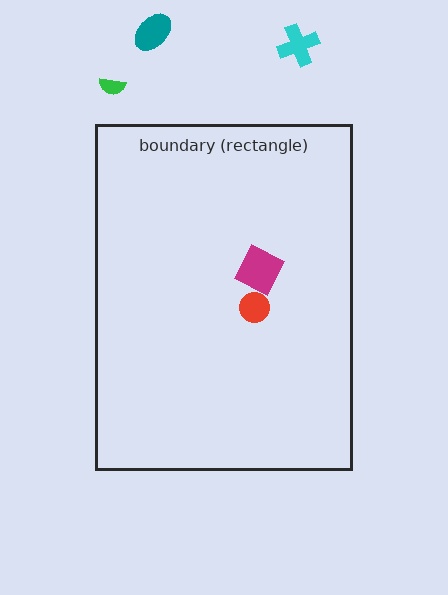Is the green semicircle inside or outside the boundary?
Outside.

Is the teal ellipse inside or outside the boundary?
Outside.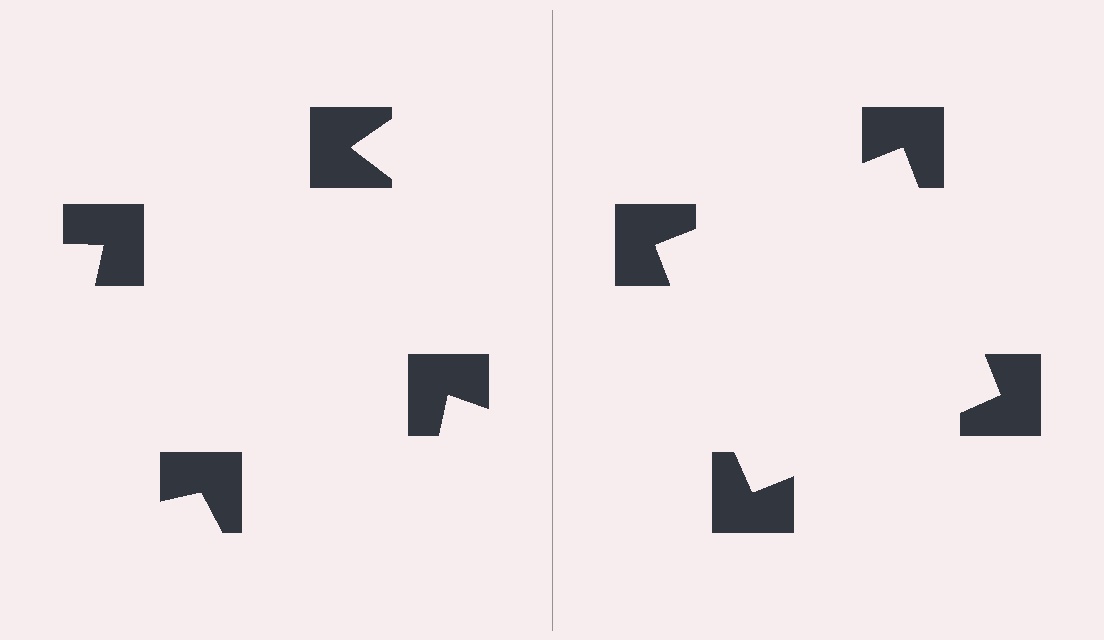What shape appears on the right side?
An illusory square.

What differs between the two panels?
The notched squares are positioned identically on both sides; only the wedge orientations differ. On the right they align to a square; on the left they are misaligned.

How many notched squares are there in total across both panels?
8 — 4 on each side.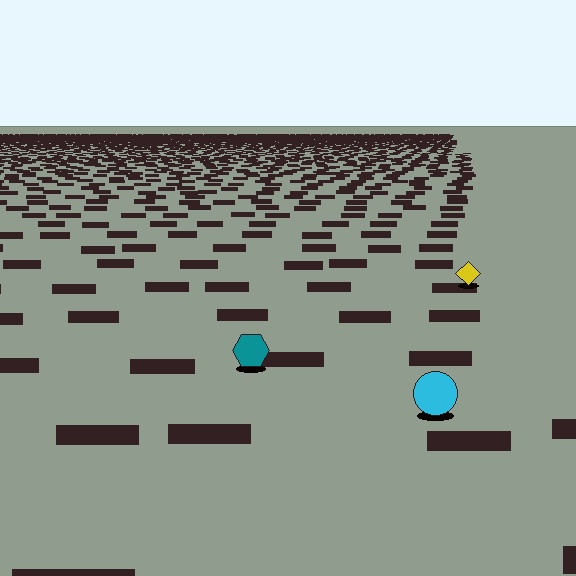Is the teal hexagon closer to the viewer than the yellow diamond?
Yes. The teal hexagon is closer — you can tell from the texture gradient: the ground texture is coarser near it.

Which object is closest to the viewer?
The cyan circle is closest. The texture marks near it are larger and more spread out.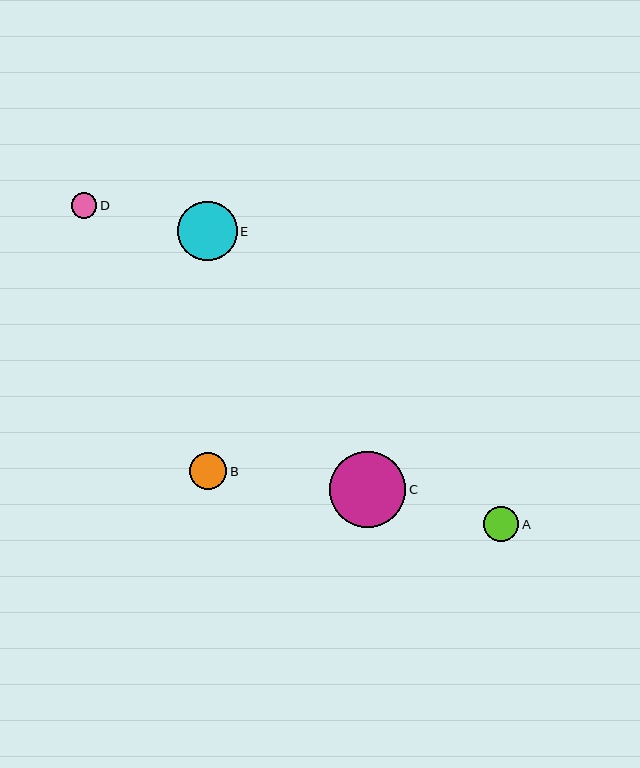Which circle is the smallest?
Circle D is the smallest with a size of approximately 25 pixels.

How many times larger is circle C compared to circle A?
Circle C is approximately 2.2 times the size of circle A.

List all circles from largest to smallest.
From largest to smallest: C, E, B, A, D.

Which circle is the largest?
Circle C is the largest with a size of approximately 77 pixels.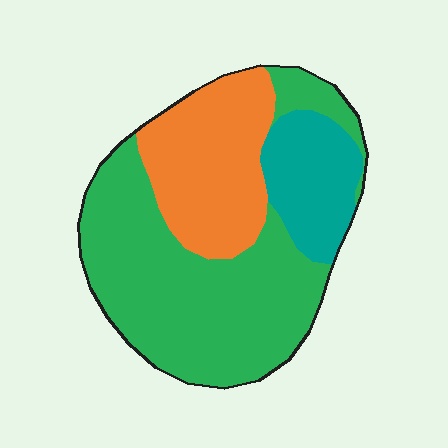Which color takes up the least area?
Teal, at roughly 15%.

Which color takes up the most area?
Green, at roughly 55%.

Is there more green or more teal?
Green.